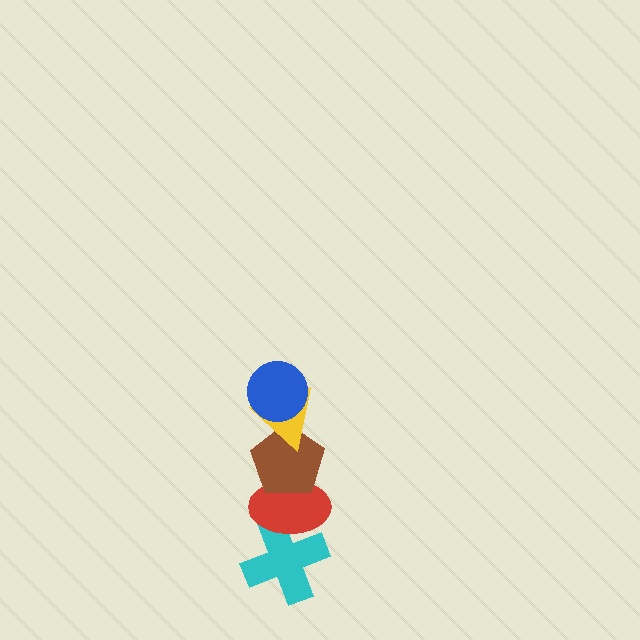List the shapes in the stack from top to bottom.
From top to bottom: the blue circle, the yellow triangle, the brown pentagon, the red ellipse, the cyan cross.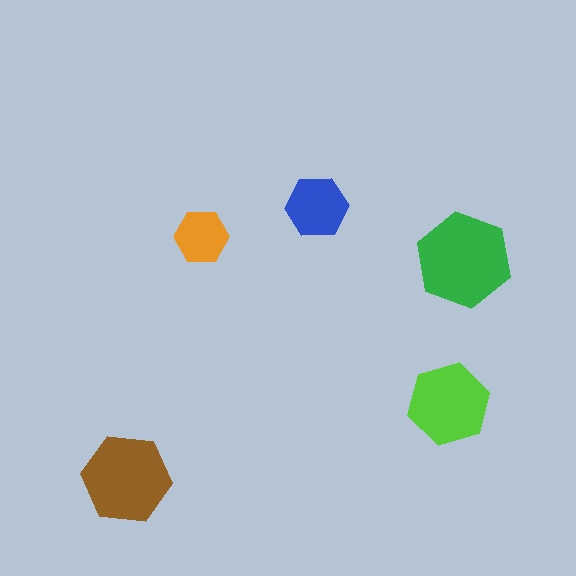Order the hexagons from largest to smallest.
the green one, the brown one, the lime one, the blue one, the orange one.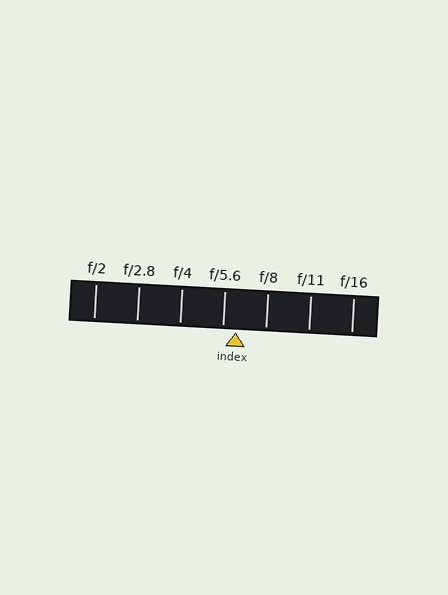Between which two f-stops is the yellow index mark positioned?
The index mark is between f/5.6 and f/8.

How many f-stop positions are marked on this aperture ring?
There are 7 f-stop positions marked.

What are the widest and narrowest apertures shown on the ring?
The widest aperture shown is f/2 and the narrowest is f/16.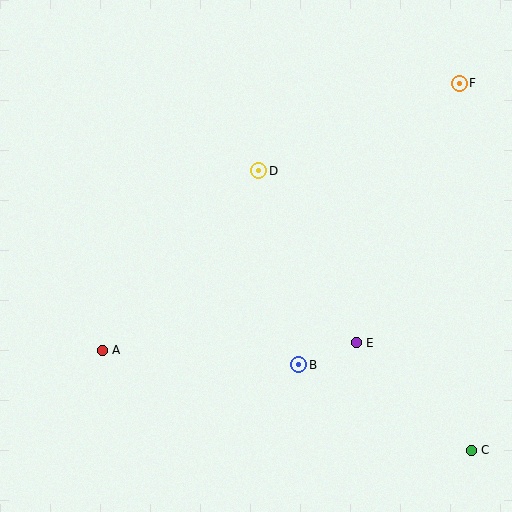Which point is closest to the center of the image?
Point D at (259, 171) is closest to the center.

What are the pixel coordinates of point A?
Point A is at (102, 350).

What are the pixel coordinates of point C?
Point C is at (471, 450).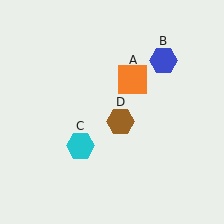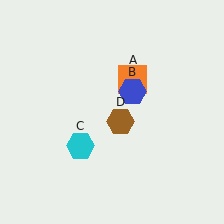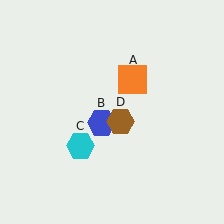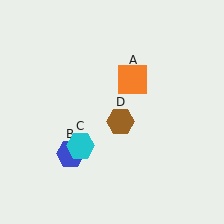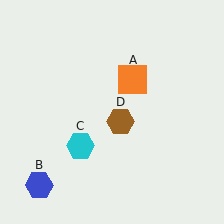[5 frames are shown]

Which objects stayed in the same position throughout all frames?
Orange square (object A) and cyan hexagon (object C) and brown hexagon (object D) remained stationary.